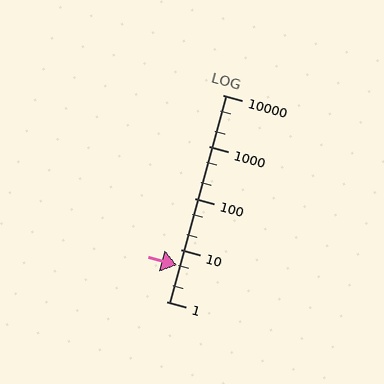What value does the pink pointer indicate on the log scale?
The pointer indicates approximately 5.1.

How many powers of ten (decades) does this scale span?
The scale spans 4 decades, from 1 to 10000.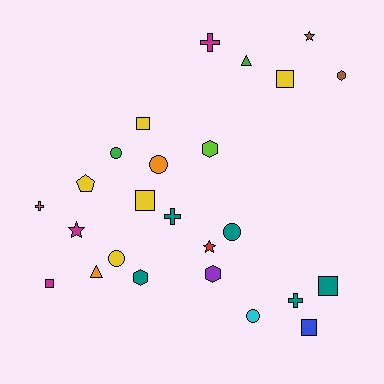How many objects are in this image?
There are 25 objects.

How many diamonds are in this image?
There are no diamonds.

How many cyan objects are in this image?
There is 1 cyan object.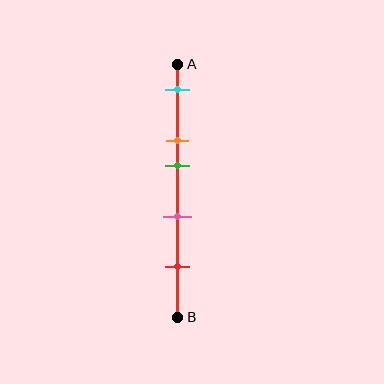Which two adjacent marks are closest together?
The orange and green marks are the closest adjacent pair.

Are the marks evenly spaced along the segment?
No, the marks are not evenly spaced.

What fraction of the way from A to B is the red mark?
The red mark is approximately 80% (0.8) of the way from A to B.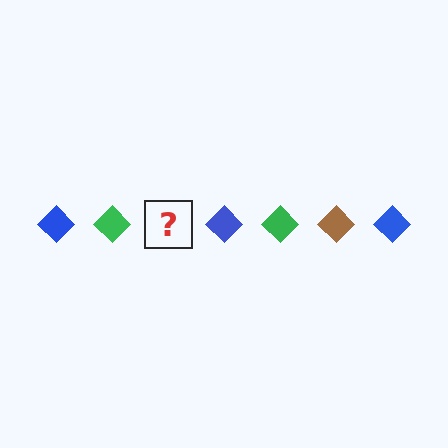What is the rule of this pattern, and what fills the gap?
The rule is that the pattern cycles through blue, green, brown diamonds. The gap should be filled with a brown diamond.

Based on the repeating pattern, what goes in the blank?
The blank should be a brown diamond.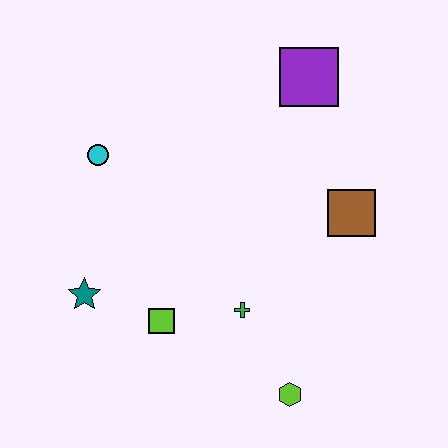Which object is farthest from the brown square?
The teal star is farthest from the brown square.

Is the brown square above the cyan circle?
No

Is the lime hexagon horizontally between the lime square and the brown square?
Yes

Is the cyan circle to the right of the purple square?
No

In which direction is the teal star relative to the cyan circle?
The teal star is below the cyan circle.